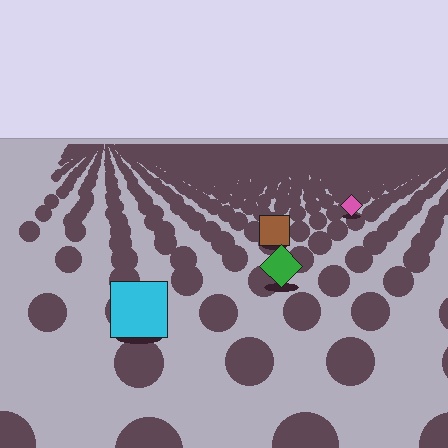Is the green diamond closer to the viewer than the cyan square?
No. The cyan square is closer — you can tell from the texture gradient: the ground texture is coarser near it.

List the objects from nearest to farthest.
From nearest to farthest: the cyan square, the green diamond, the brown square, the pink diamond.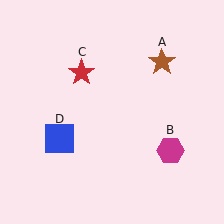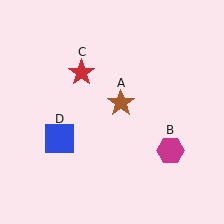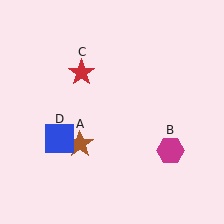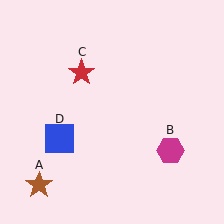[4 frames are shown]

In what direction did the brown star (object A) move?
The brown star (object A) moved down and to the left.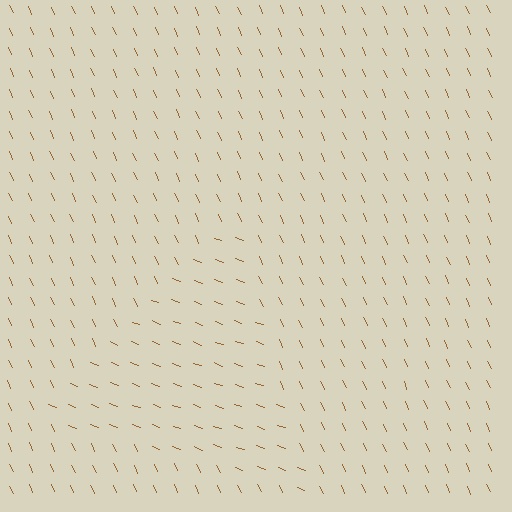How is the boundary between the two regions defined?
The boundary is defined purely by a change in line orientation (approximately 45 degrees difference). All lines are the same color and thickness.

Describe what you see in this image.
The image is filled with small brown line segments. A triangle region in the image has lines oriented differently from the surrounding lines, creating a visible texture boundary.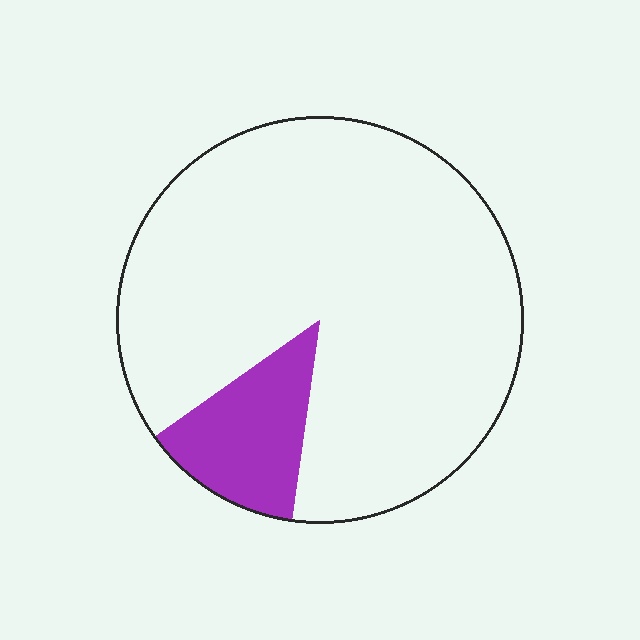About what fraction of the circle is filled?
About one eighth (1/8).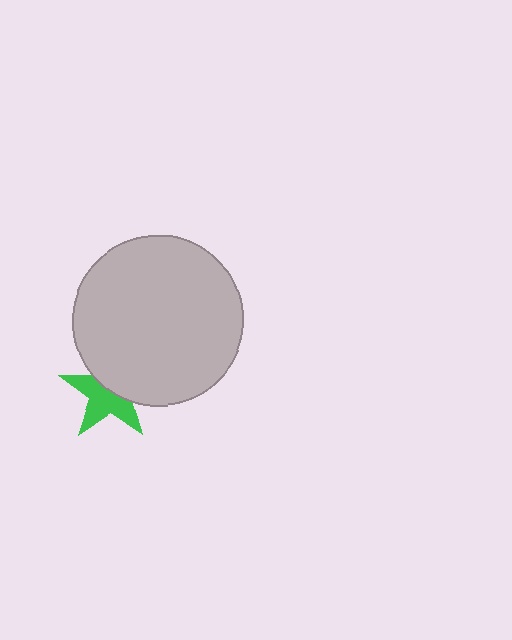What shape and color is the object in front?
The object in front is a light gray circle.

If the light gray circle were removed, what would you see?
You would see the complete green star.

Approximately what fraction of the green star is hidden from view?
Roughly 45% of the green star is hidden behind the light gray circle.